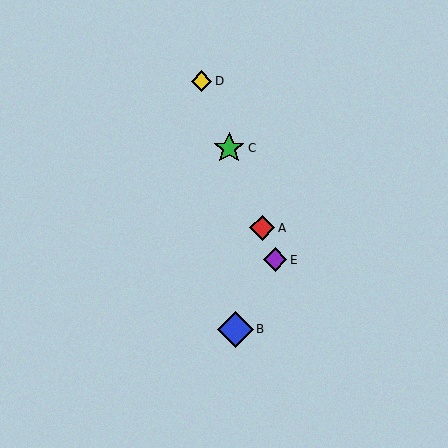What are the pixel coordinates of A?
Object A is at (262, 228).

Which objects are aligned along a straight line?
Objects A, C, D, E are aligned along a straight line.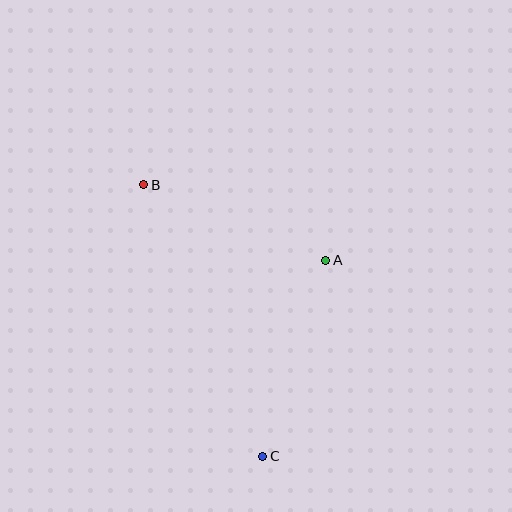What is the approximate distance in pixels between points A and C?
The distance between A and C is approximately 206 pixels.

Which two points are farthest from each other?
Points B and C are farthest from each other.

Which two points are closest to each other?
Points A and B are closest to each other.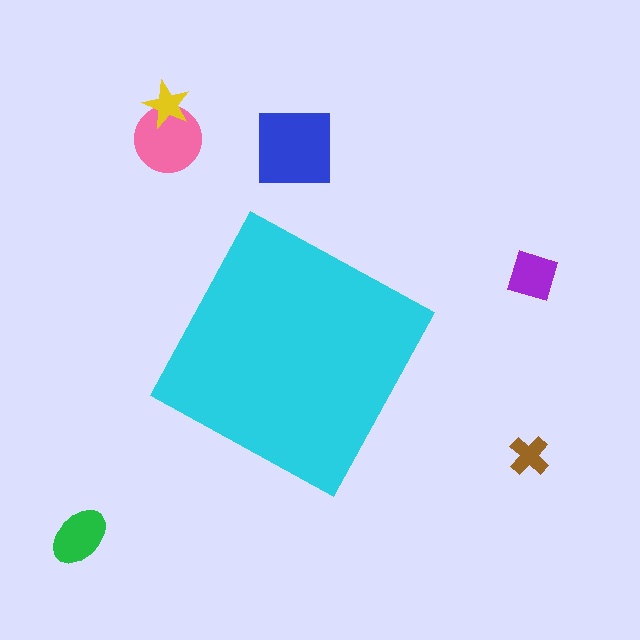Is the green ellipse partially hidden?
No, the green ellipse is fully visible.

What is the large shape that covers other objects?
A cyan square.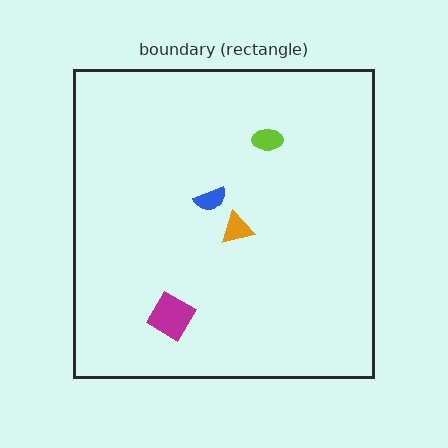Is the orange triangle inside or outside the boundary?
Inside.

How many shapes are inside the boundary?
4 inside, 0 outside.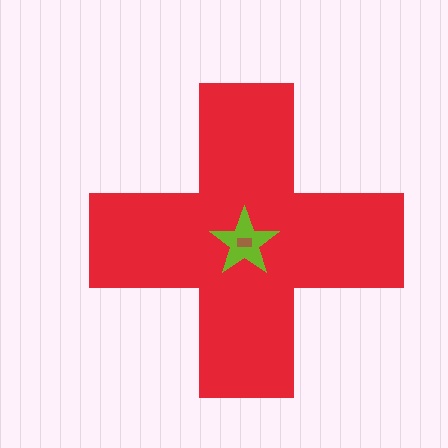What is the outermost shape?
The red cross.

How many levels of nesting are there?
3.